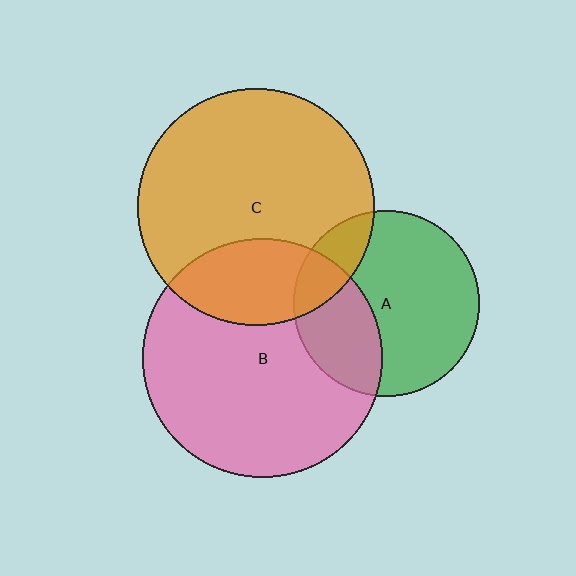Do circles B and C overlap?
Yes.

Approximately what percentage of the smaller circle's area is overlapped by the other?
Approximately 25%.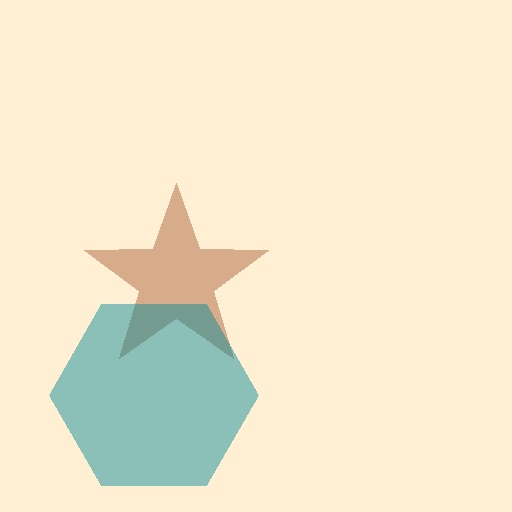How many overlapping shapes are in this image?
There are 2 overlapping shapes in the image.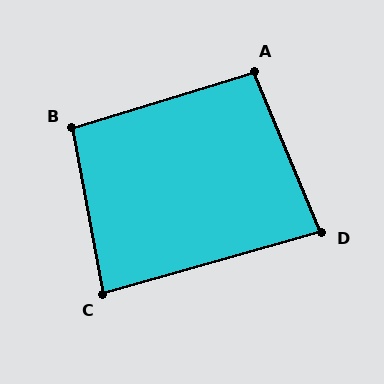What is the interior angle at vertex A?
Approximately 95 degrees (obtuse).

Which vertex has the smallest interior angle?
D, at approximately 83 degrees.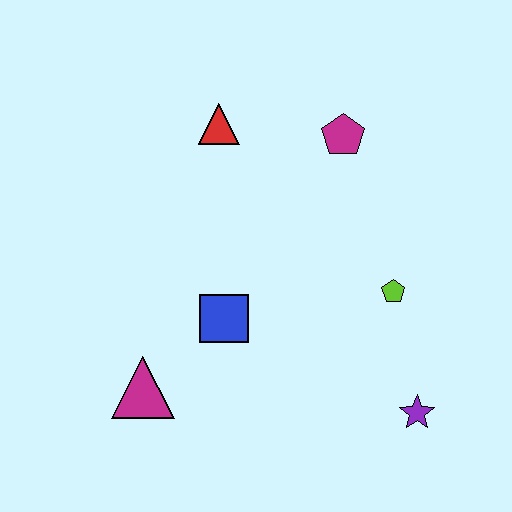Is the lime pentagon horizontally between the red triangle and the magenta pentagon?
No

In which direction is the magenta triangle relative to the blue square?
The magenta triangle is to the left of the blue square.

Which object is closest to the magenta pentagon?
The red triangle is closest to the magenta pentagon.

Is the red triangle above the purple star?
Yes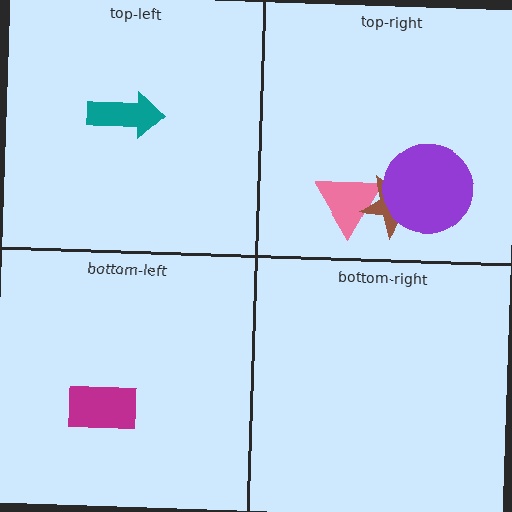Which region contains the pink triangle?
The top-right region.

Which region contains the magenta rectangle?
The bottom-left region.